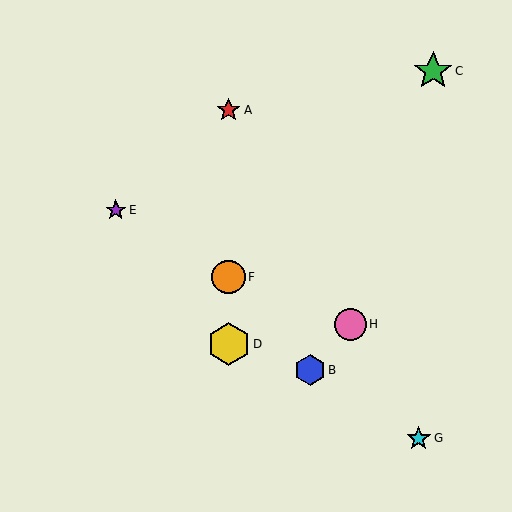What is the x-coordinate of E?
Object E is at x≈116.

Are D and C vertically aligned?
No, D is at x≈229 and C is at x≈433.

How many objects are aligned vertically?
3 objects (A, D, F) are aligned vertically.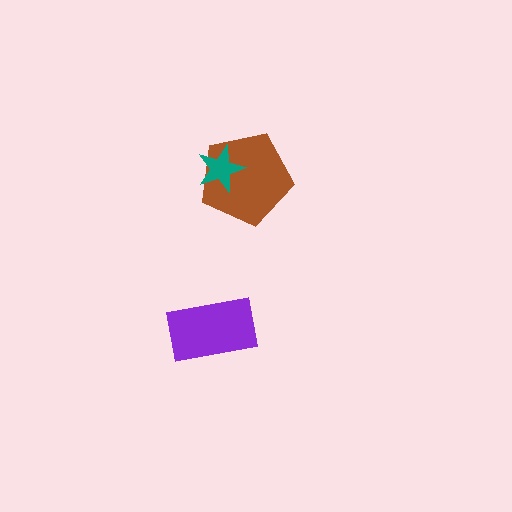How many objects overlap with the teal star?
1 object overlaps with the teal star.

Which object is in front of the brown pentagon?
The teal star is in front of the brown pentagon.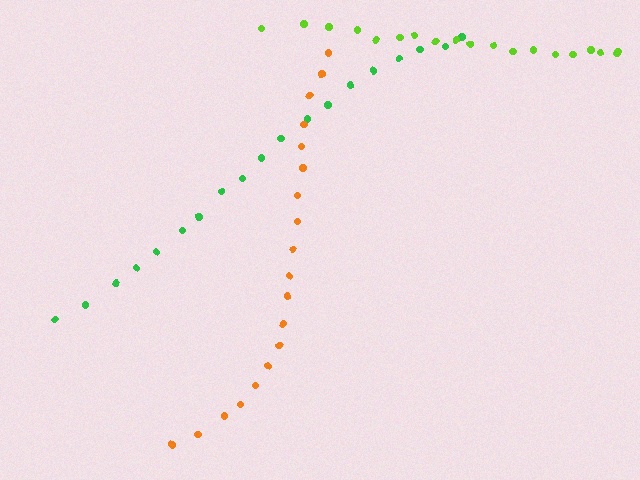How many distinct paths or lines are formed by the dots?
There are 3 distinct paths.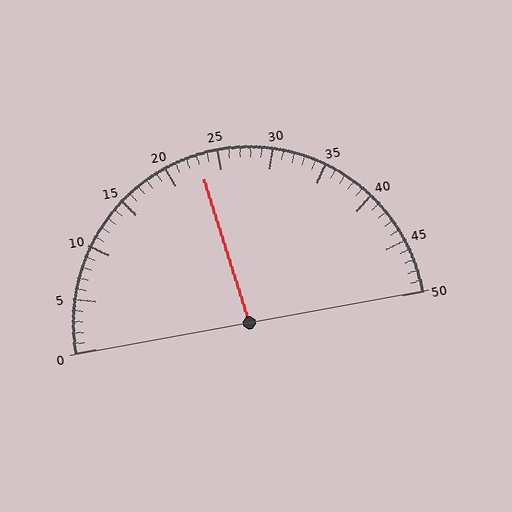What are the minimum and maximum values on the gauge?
The gauge ranges from 0 to 50.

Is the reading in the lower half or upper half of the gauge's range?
The reading is in the lower half of the range (0 to 50).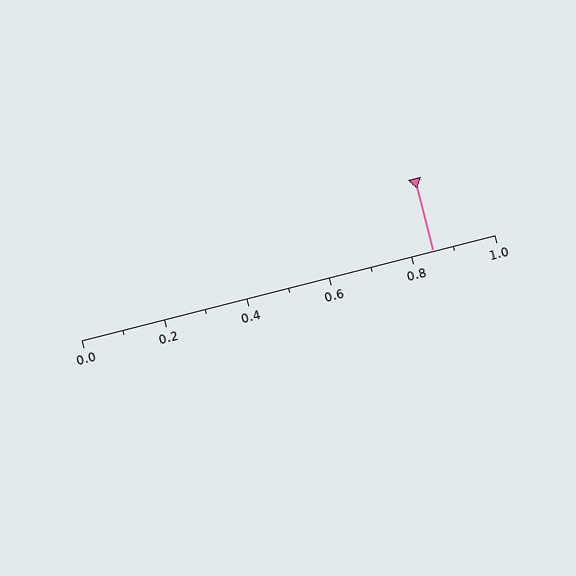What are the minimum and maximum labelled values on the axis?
The axis runs from 0.0 to 1.0.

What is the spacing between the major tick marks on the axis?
The major ticks are spaced 0.2 apart.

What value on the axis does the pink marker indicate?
The marker indicates approximately 0.85.